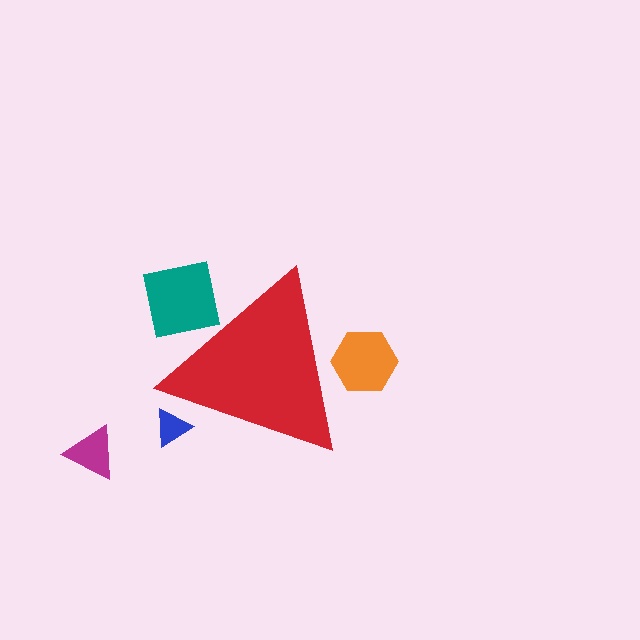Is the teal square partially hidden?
Yes, the teal square is partially hidden behind the red triangle.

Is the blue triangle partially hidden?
Yes, the blue triangle is partially hidden behind the red triangle.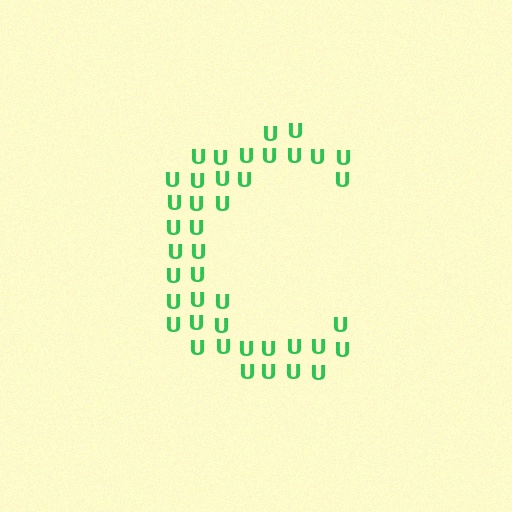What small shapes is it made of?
It is made of small letter U's.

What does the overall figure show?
The overall figure shows the letter C.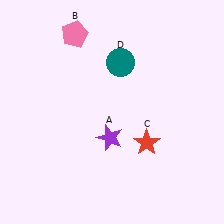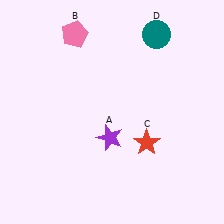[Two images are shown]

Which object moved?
The teal circle (D) moved right.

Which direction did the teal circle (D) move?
The teal circle (D) moved right.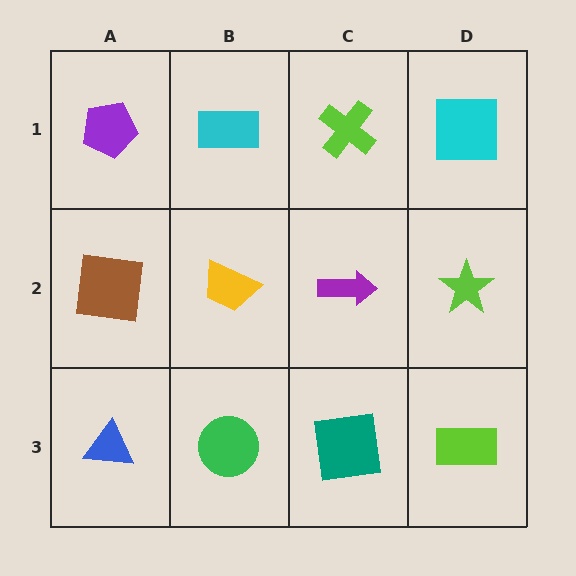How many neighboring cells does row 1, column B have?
3.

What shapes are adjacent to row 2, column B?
A cyan rectangle (row 1, column B), a green circle (row 3, column B), a brown square (row 2, column A), a purple arrow (row 2, column C).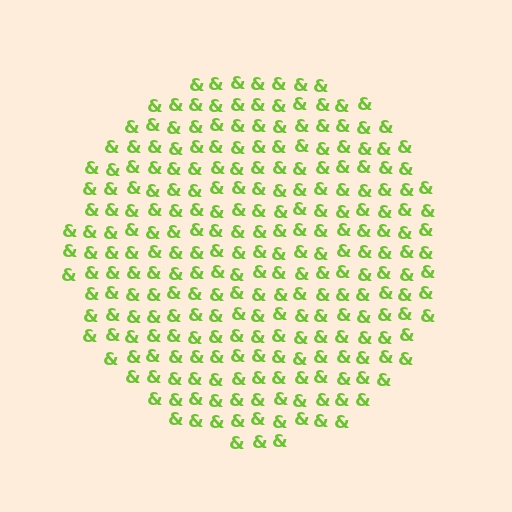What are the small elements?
The small elements are ampersands.